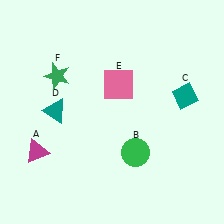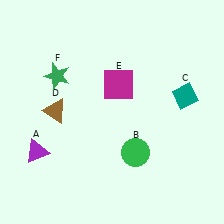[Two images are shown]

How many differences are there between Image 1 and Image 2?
There are 3 differences between the two images.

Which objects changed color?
A changed from magenta to purple. D changed from teal to brown. E changed from pink to magenta.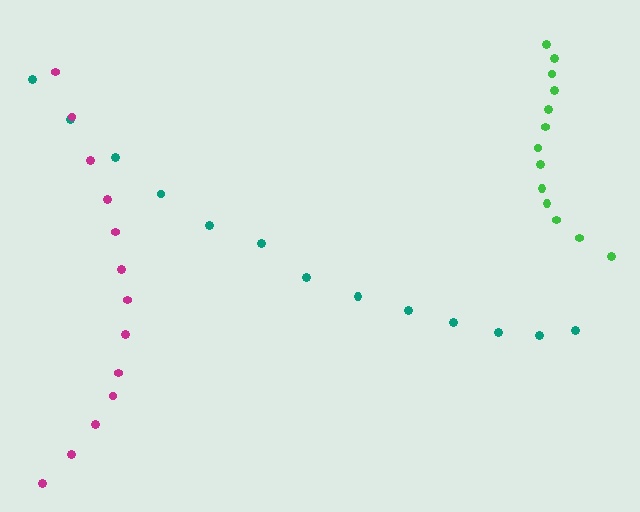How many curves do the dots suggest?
There are 3 distinct paths.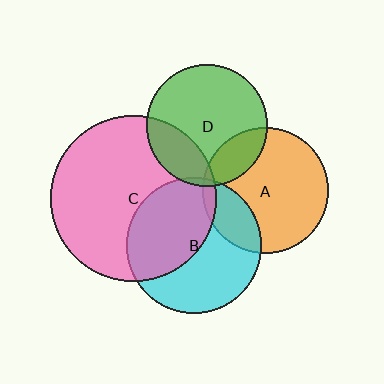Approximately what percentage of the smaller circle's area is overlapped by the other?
Approximately 5%.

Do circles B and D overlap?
Yes.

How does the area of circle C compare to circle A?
Approximately 1.7 times.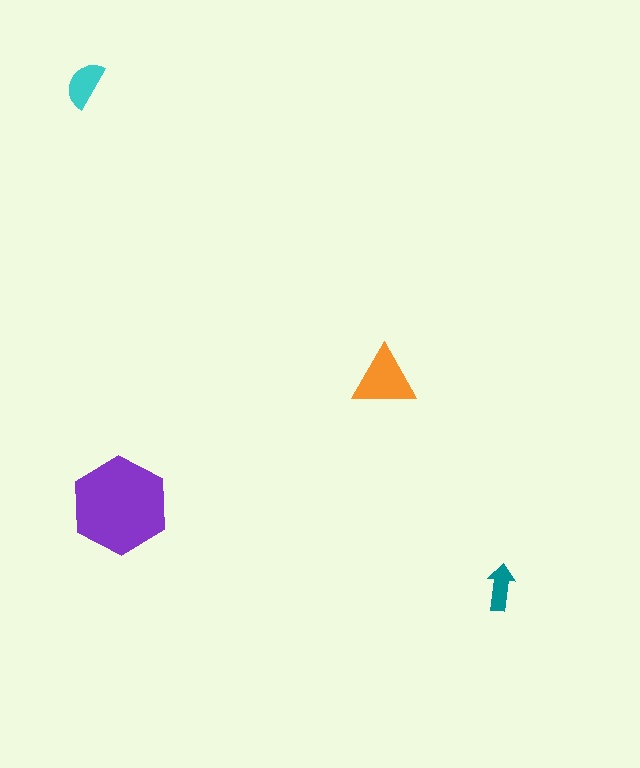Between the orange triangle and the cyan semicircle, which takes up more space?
The orange triangle.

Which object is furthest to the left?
The cyan semicircle is leftmost.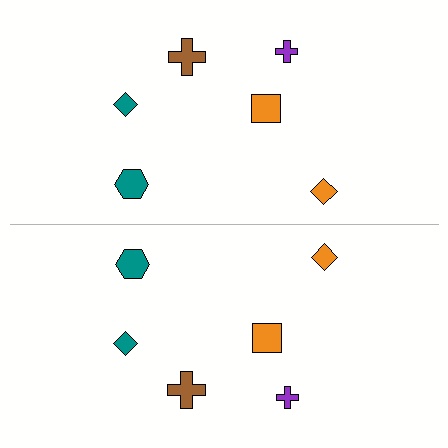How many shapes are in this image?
There are 12 shapes in this image.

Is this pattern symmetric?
Yes, this pattern has bilateral (reflection) symmetry.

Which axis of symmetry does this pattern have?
The pattern has a horizontal axis of symmetry running through the center of the image.